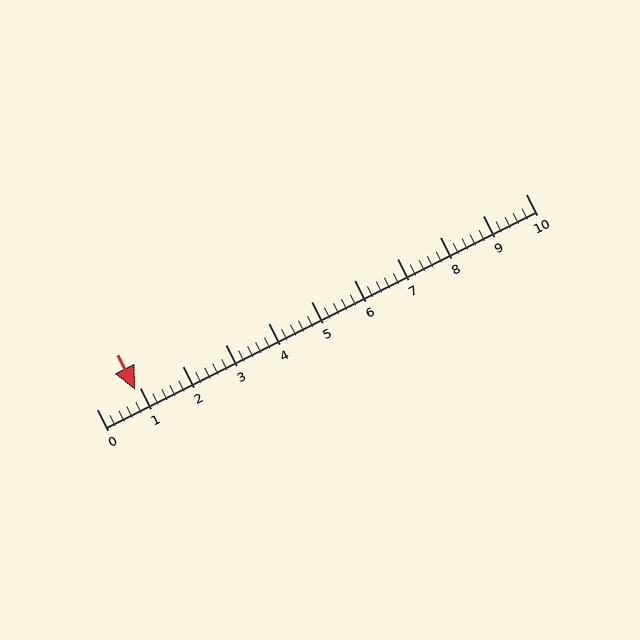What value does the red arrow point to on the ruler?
The red arrow points to approximately 0.9.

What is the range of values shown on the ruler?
The ruler shows values from 0 to 10.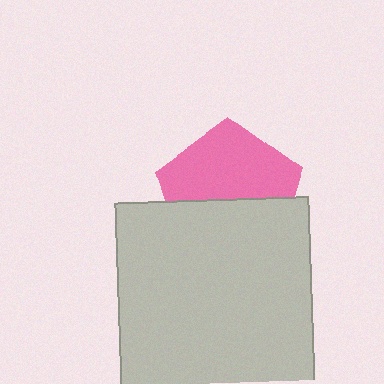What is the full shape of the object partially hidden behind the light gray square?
The partially hidden object is a pink pentagon.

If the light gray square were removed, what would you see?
You would see the complete pink pentagon.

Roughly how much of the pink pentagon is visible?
About half of it is visible (roughly 54%).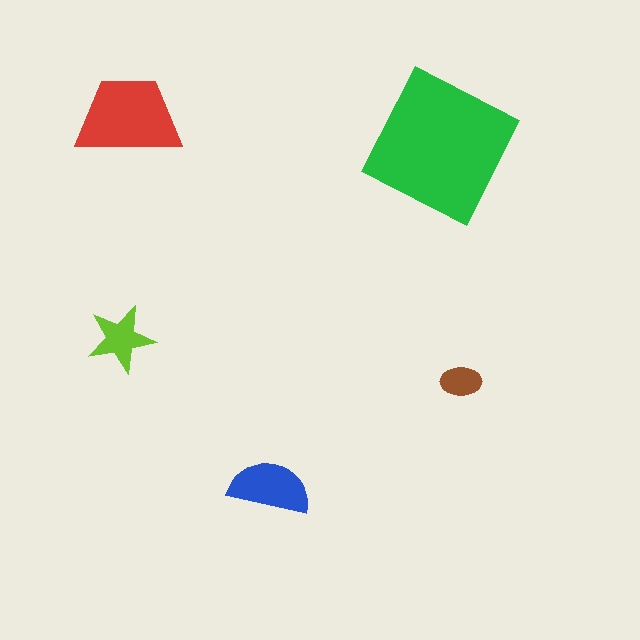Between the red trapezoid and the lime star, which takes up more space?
The red trapezoid.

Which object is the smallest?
The brown ellipse.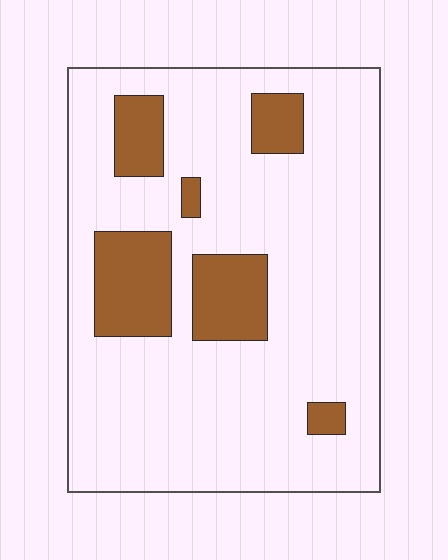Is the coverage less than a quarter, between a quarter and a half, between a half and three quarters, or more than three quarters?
Less than a quarter.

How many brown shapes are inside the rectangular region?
6.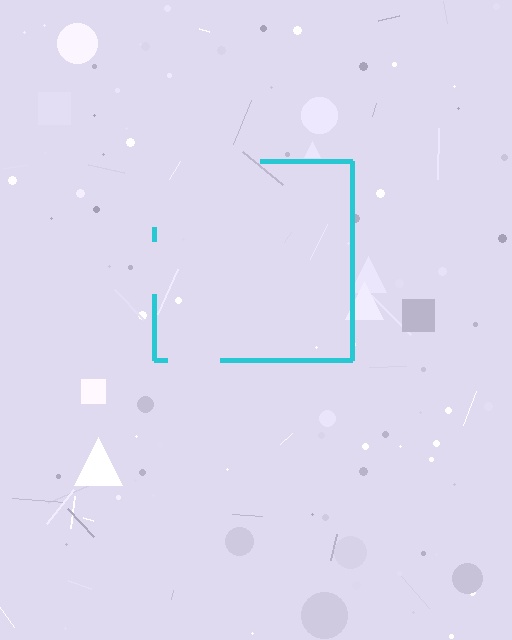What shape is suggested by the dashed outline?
The dashed outline suggests a square.